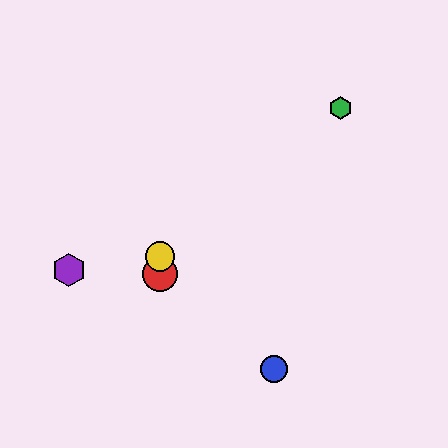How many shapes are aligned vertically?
2 shapes (the red circle, the yellow circle) are aligned vertically.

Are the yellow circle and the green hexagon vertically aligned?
No, the yellow circle is at x≈160 and the green hexagon is at x≈341.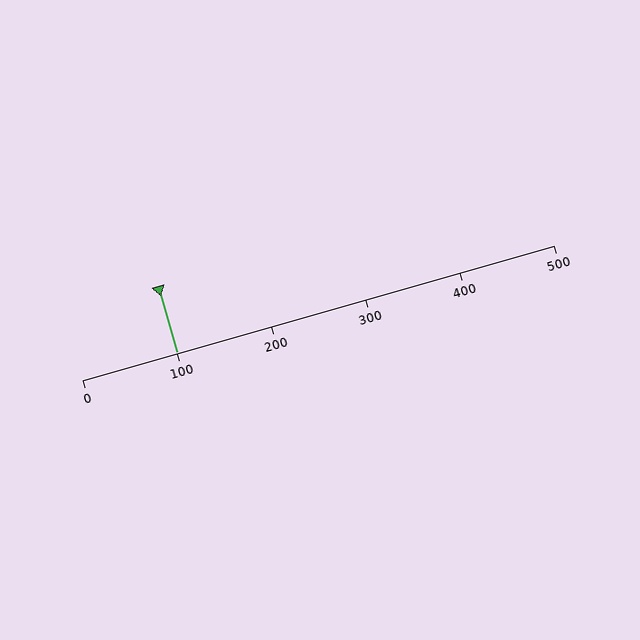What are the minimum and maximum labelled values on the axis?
The axis runs from 0 to 500.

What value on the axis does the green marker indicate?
The marker indicates approximately 100.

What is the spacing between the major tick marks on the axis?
The major ticks are spaced 100 apart.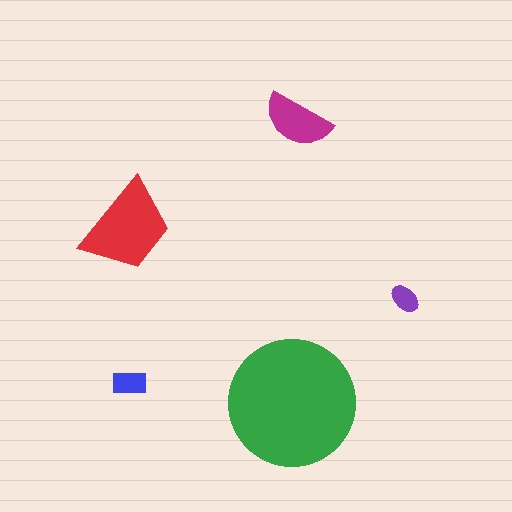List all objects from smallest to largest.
The purple ellipse, the blue rectangle, the magenta semicircle, the red trapezoid, the green circle.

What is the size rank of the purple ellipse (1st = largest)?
5th.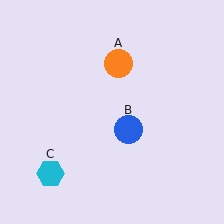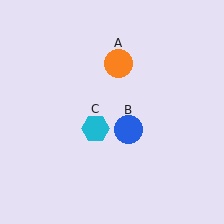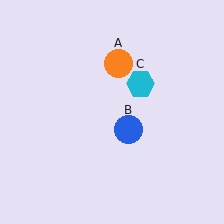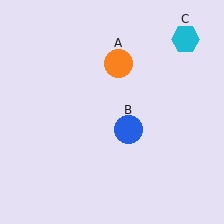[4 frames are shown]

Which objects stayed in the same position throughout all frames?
Orange circle (object A) and blue circle (object B) remained stationary.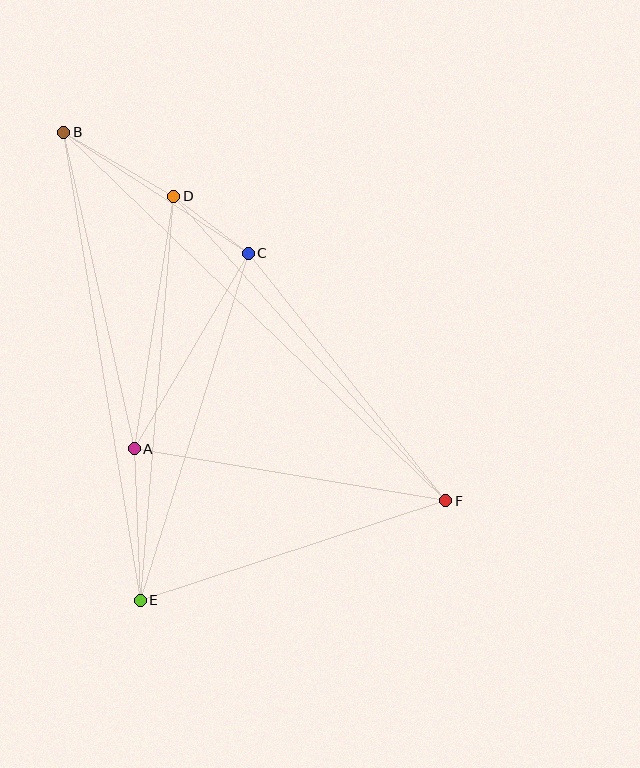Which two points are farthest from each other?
Points B and F are farthest from each other.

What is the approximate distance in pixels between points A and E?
The distance between A and E is approximately 152 pixels.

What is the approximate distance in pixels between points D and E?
The distance between D and E is approximately 405 pixels.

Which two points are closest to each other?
Points C and D are closest to each other.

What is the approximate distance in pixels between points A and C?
The distance between A and C is approximately 226 pixels.